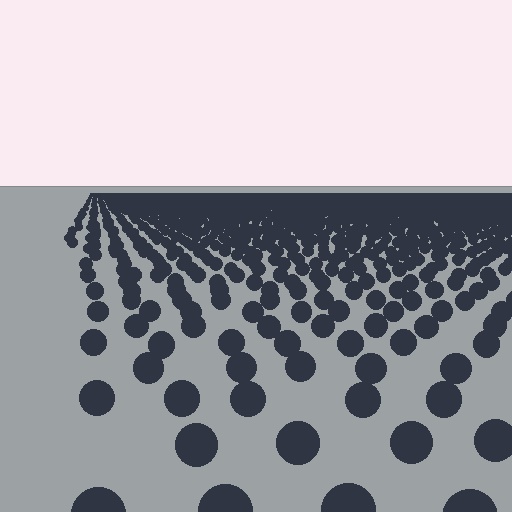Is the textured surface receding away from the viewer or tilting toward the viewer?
The surface is receding away from the viewer. Texture elements get smaller and denser toward the top.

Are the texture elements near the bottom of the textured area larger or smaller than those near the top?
Larger. Near the bottom, elements are closer to the viewer and appear at a bigger on-screen size.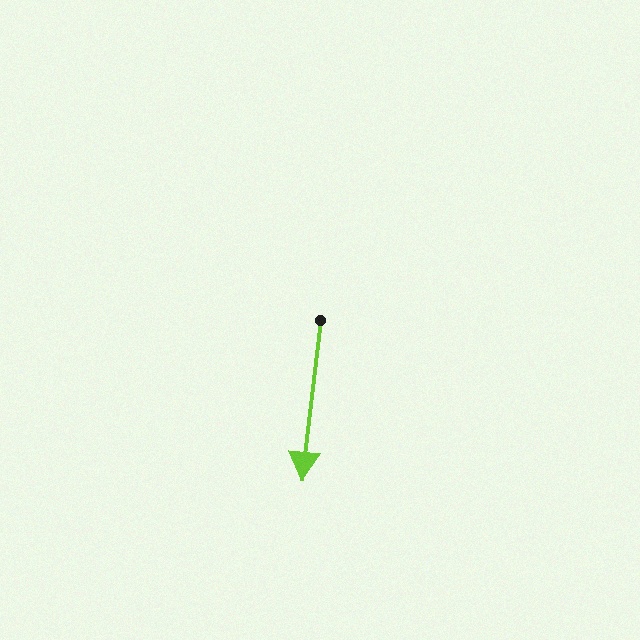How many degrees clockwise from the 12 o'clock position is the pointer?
Approximately 187 degrees.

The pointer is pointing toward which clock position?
Roughly 6 o'clock.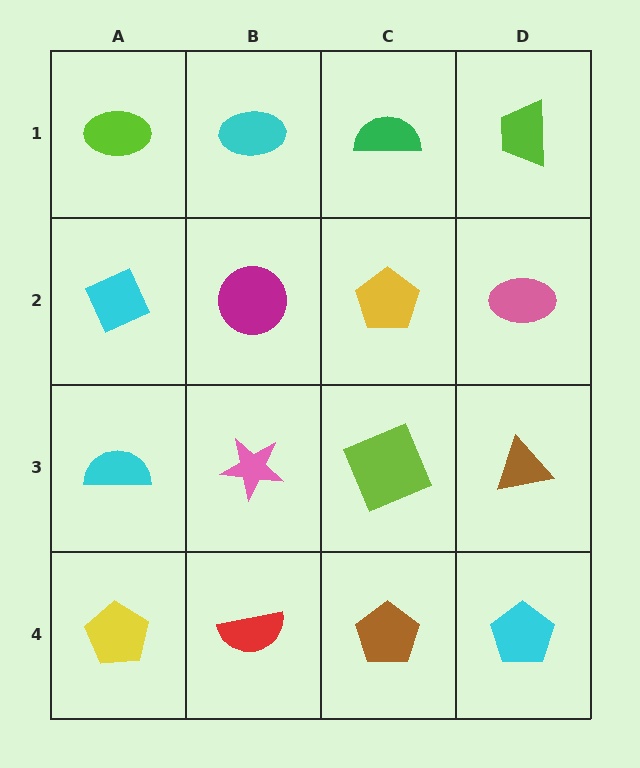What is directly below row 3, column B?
A red semicircle.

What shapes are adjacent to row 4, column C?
A lime square (row 3, column C), a red semicircle (row 4, column B), a cyan pentagon (row 4, column D).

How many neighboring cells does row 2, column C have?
4.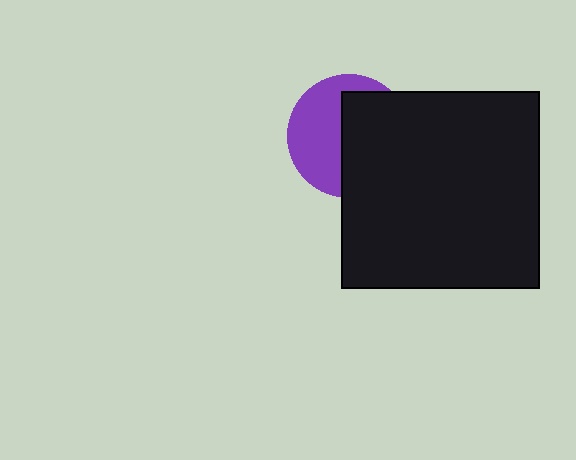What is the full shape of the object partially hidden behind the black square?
The partially hidden object is a purple circle.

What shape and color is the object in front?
The object in front is a black square.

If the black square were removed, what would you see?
You would see the complete purple circle.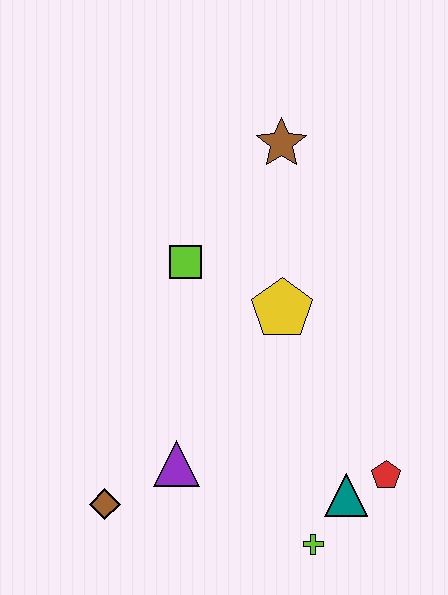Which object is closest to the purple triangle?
The brown diamond is closest to the purple triangle.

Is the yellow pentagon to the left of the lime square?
No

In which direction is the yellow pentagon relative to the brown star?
The yellow pentagon is below the brown star.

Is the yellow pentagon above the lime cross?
Yes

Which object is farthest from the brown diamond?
The brown star is farthest from the brown diamond.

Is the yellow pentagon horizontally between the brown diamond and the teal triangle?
Yes